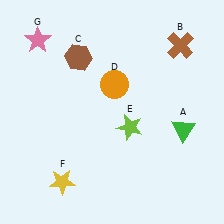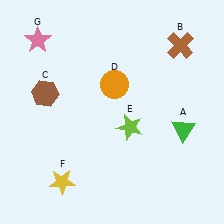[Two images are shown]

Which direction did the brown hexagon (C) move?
The brown hexagon (C) moved down.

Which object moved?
The brown hexagon (C) moved down.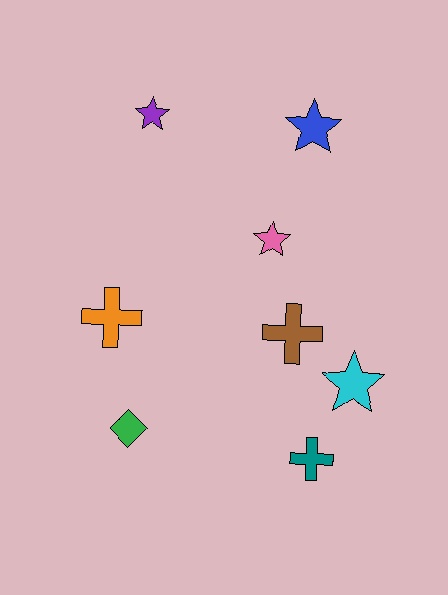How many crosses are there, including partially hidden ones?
There are 3 crosses.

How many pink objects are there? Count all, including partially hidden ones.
There is 1 pink object.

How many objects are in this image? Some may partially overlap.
There are 8 objects.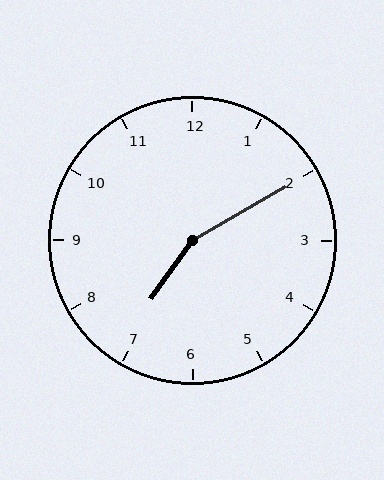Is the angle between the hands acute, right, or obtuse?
It is obtuse.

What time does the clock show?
7:10.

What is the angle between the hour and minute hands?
Approximately 155 degrees.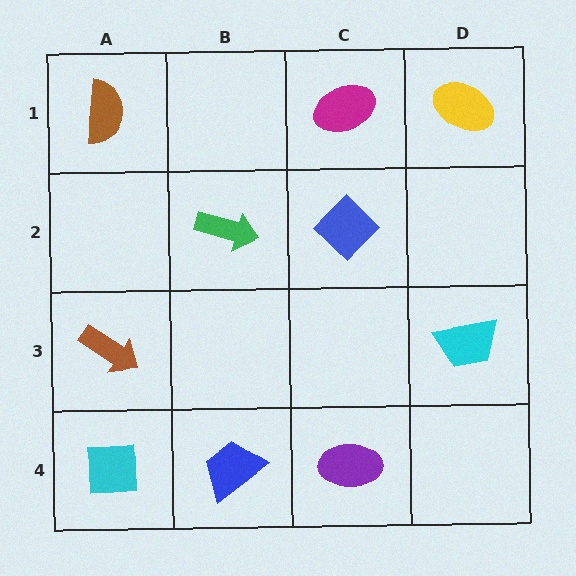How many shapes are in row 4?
3 shapes.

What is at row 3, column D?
A cyan trapezoid.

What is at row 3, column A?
A brown arrow.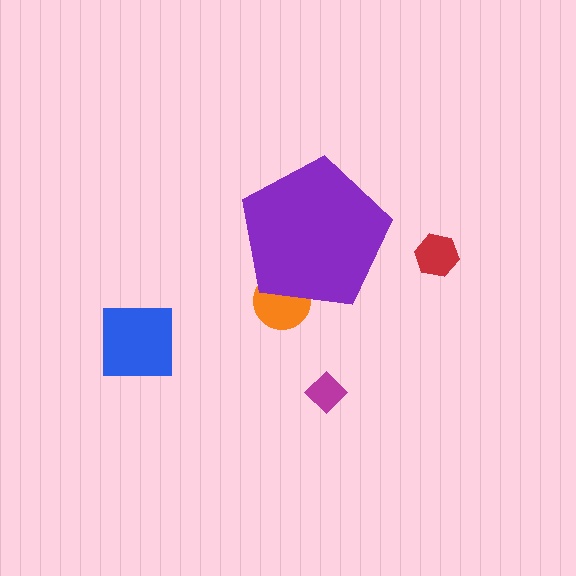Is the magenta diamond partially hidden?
No, the magenta diamond is fully visible.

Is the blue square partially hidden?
No, the blue square is fully visible.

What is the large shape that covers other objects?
A purple pentagon.